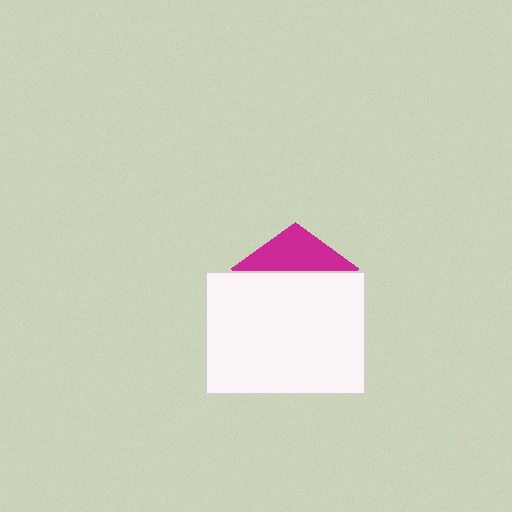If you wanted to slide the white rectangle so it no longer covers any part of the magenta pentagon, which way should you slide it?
Slide it down — that is the most direct way to separate the two shapes.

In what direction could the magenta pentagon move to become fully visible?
The magenta pentagon could move up. That would shift it out from behind the white rectangle entirely.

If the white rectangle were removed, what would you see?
You would see the complete magenta pentagon.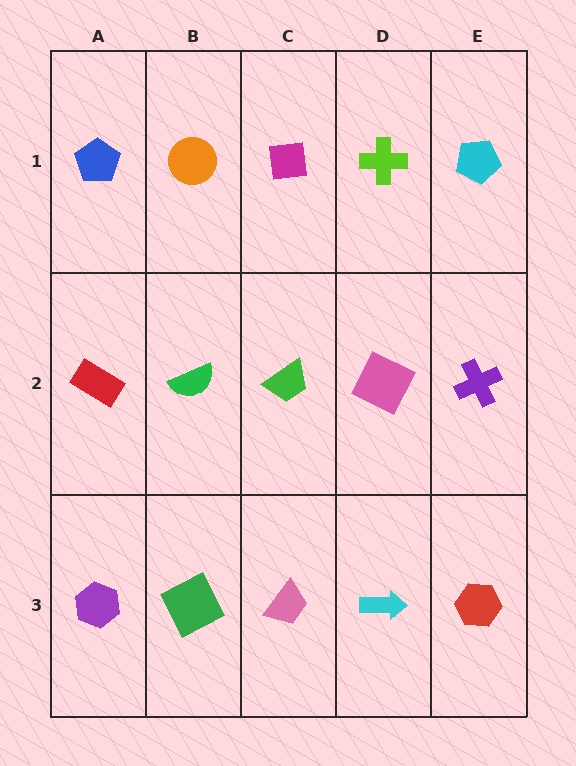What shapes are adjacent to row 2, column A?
A blue pentagon (row 1, column A), a purple hexagon (row 3, column A), a green semicircle (row 2, column B).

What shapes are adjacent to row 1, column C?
A green trapezoid (row 2, column C), an orange circle (row 1, column B), a lime cross (row 1, column D).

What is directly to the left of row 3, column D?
A pink trapezoid.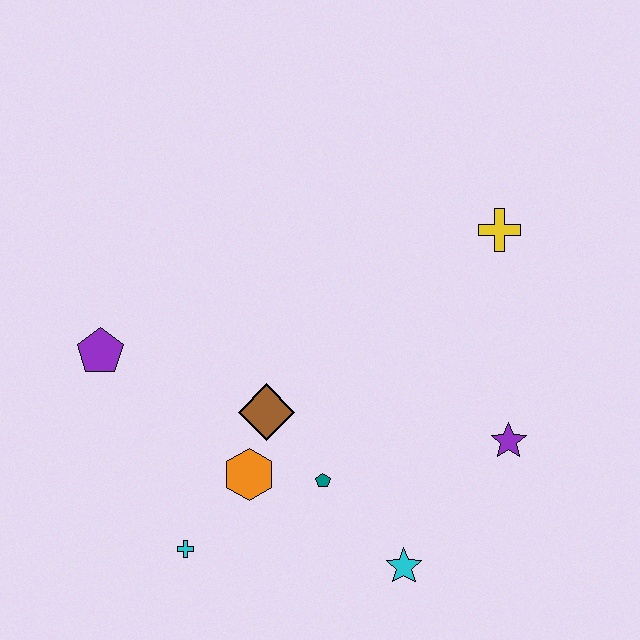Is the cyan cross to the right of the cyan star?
No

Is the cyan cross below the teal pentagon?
Yes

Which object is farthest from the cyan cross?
The yellow cross is farthest from the cyan cross.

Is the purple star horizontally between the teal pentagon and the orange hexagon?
No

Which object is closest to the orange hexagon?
The brown diamond is closest to the orange hexagon.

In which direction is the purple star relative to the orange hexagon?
The purple star is to the right of the orange hexagon.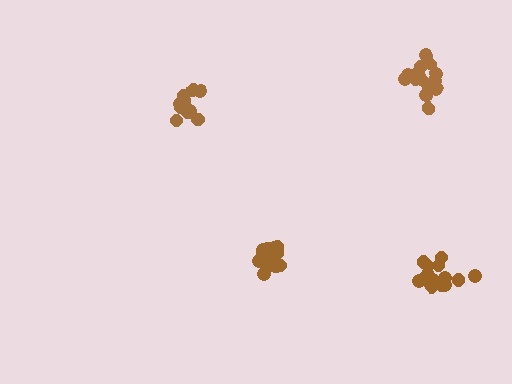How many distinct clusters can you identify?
There are 4 distinct clusters.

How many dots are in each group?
Group 1: 11 dots, Group 2: 16 dots, Group 3: 16 dots, Group 4: 16 dots (59 total).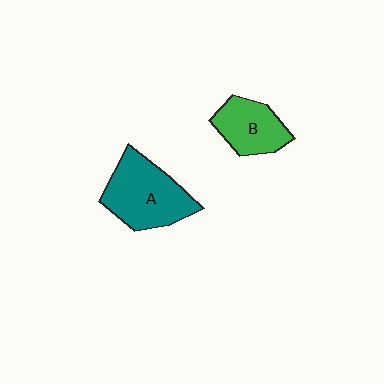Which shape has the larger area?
Shape A (teal).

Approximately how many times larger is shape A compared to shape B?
Approximately 1.5 times.